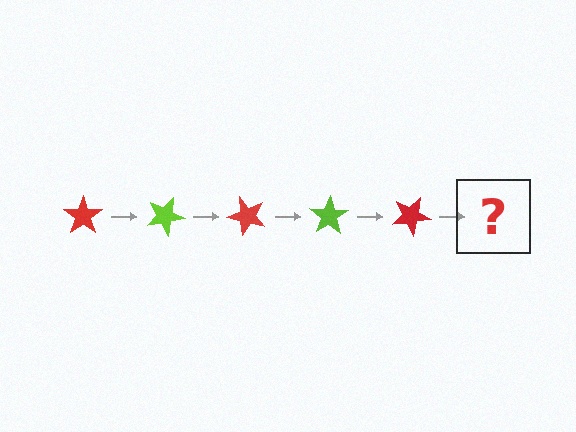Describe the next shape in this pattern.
It should be a lime star, rotated 125 degrees from the start.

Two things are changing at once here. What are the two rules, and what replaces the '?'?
The two rules are that it rotates 25 degrees each step and the color cycles through red and lime. The '?' should be a lime star, rotated 125 degrees from the start.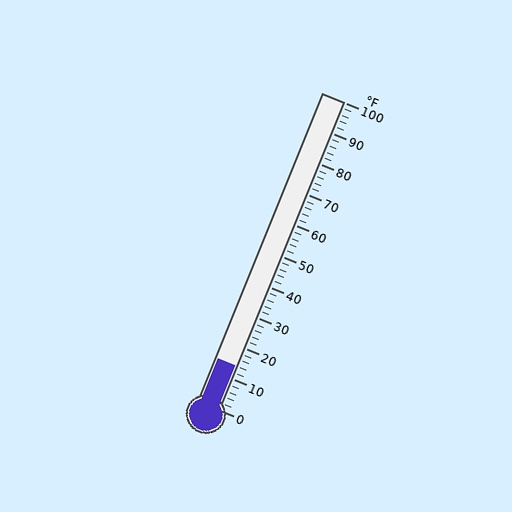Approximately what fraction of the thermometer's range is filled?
The thermometer is filled to approximately 15% of its range.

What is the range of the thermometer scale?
The thermometer scale ranges from 0°F to 100°F.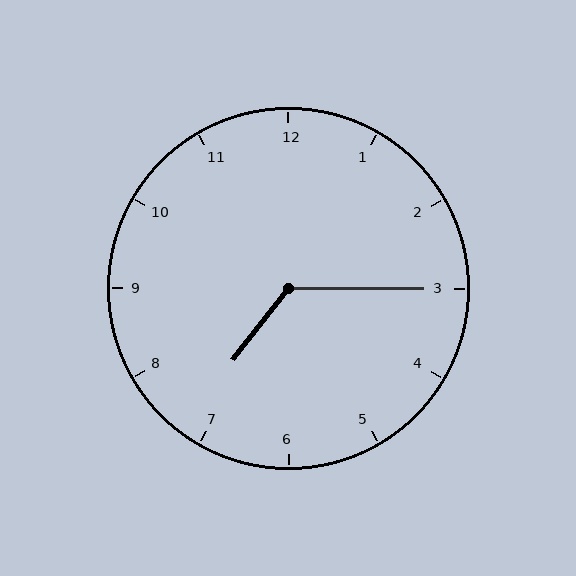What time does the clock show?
7:15.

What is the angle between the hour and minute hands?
Approximately 128 degrees.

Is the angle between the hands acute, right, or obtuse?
It is obtuse.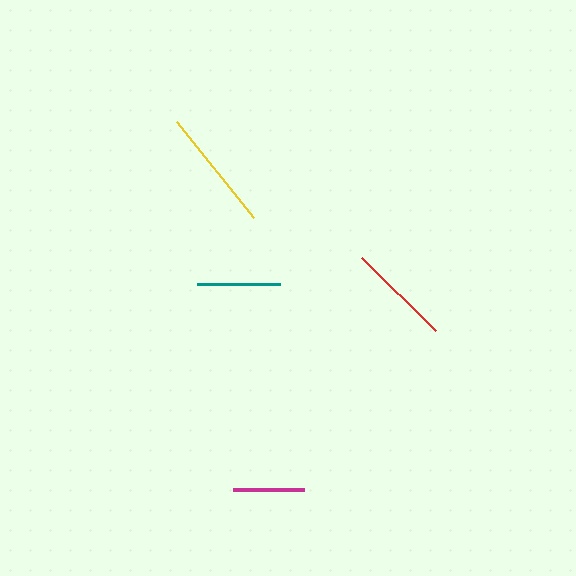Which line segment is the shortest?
The magenta line is the shortest at approximately 71 pixels.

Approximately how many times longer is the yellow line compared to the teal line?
The yellow line is approximately 1.5 times the length of the teal line.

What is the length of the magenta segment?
The magenta segment is approximately 71 pixels long.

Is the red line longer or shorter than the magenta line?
The red line is longer than the magenta line.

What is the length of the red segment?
The red segment is approximately 104 pixels long.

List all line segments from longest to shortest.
From longest to shortest: yellow, red, teal, magenta.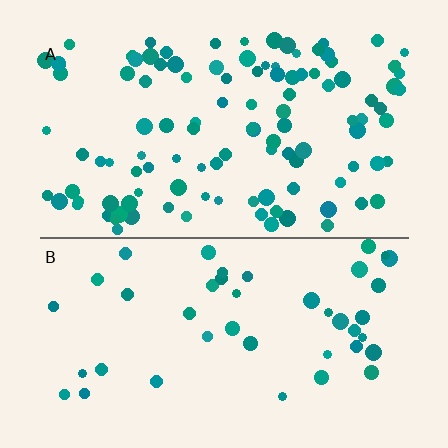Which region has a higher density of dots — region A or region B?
A (the top).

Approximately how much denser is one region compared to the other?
Approximately 2.6× — region A over region B.